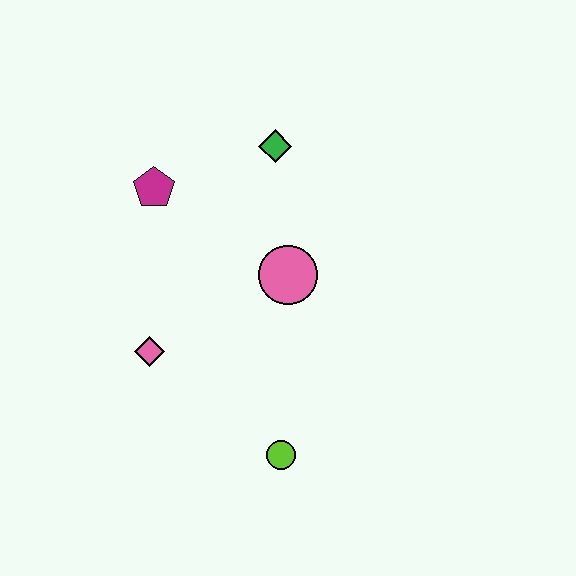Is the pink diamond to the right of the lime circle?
No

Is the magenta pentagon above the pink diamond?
Yes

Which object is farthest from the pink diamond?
The green diamond is farthest from the pink diamond.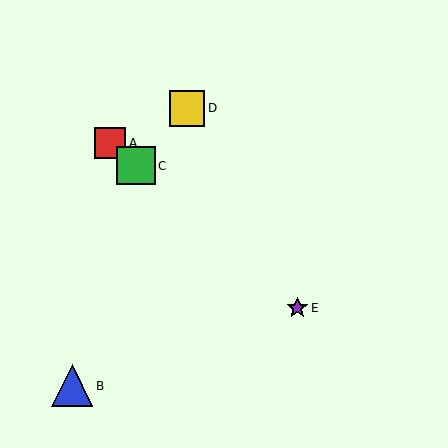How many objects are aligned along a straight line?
3 objects (A, C, E) are aligned along a straight line.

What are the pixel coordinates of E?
Object E is at (297, 308).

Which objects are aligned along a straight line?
Objects A, C, E are aligned along a straight line.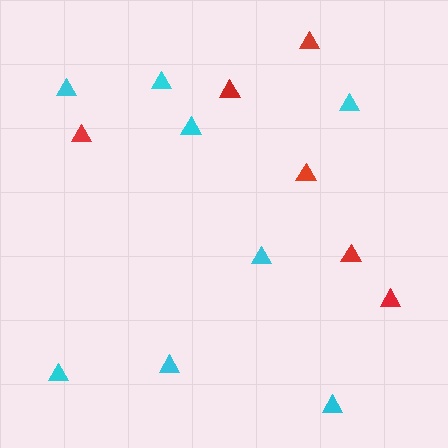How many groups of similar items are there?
There are 2 groups: one group of red triangles (6) and one group of cyan triangles (8).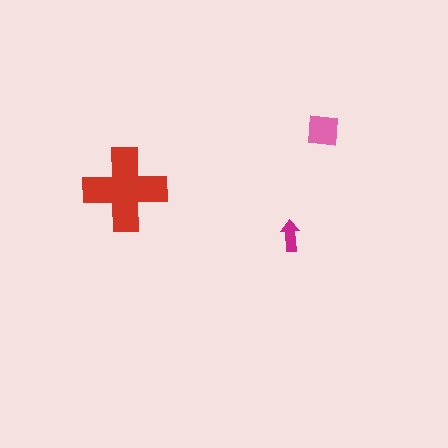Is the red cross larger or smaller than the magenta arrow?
Larger.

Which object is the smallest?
The magenta arrow.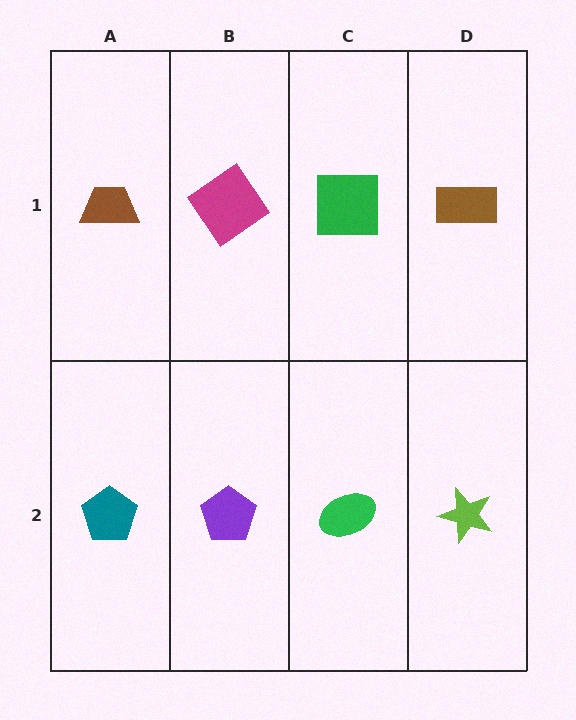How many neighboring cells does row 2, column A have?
2.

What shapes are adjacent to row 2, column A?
A brown trapezoid (row 1, column A), a purple pentagon (row 2, column B).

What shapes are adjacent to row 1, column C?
A green ellipse (row 2, column C), a magenta diamond (row 1, column B), a brown rectangle (row 1, column D).